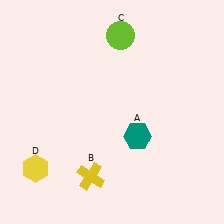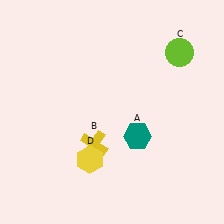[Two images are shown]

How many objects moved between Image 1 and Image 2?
3 objects moved between the two images.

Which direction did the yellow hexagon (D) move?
The yellow hexagon (D) moved right.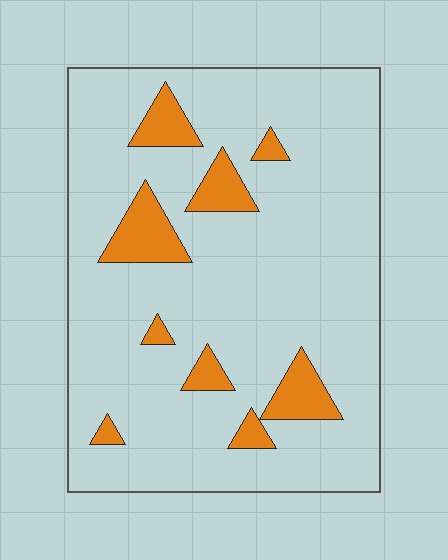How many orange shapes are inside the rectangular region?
9.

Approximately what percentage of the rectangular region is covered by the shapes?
Approximately 15%.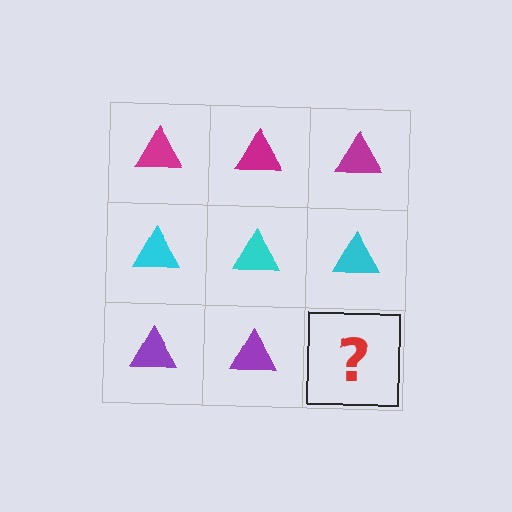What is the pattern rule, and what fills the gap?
The rule is that each row has a consistent color. The gap should be filled with a purple triangle.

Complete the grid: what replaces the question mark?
The question mark should be replaced with a purple triangle.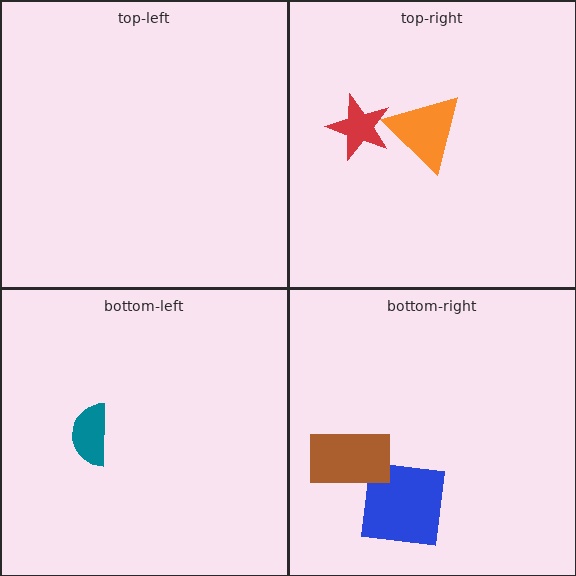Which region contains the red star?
The top-right region.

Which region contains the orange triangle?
The top-right region.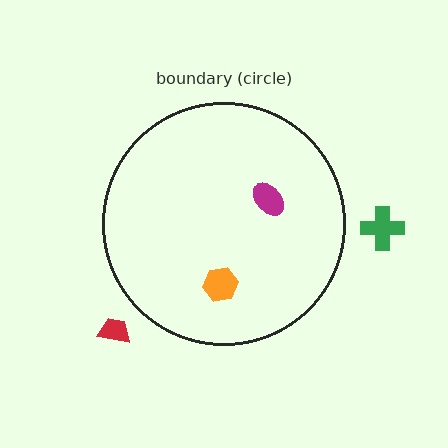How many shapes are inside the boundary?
2 inside, 2 outside.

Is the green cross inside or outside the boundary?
Outside.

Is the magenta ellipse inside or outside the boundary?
Inside.